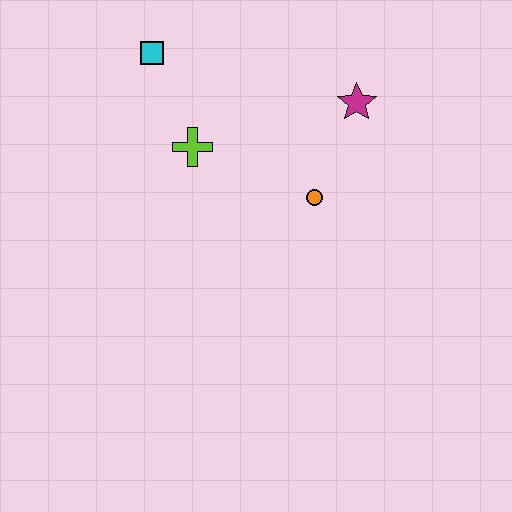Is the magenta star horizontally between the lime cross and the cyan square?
No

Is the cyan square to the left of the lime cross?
Yes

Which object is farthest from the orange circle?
The cyan square is farthest from the orange circle.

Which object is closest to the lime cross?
The cyan square is closest to the lime cross.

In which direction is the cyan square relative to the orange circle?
The cyan square is to the left of the orange circle.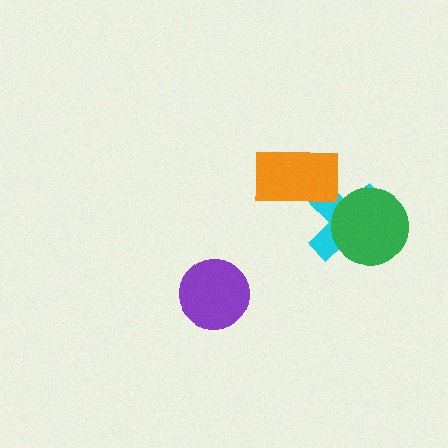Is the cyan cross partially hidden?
Yes, it is partially covered by another shape.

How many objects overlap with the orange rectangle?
1 object overlaps with the orange rectangle.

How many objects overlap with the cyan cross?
2 objects overlap with the cyan cross.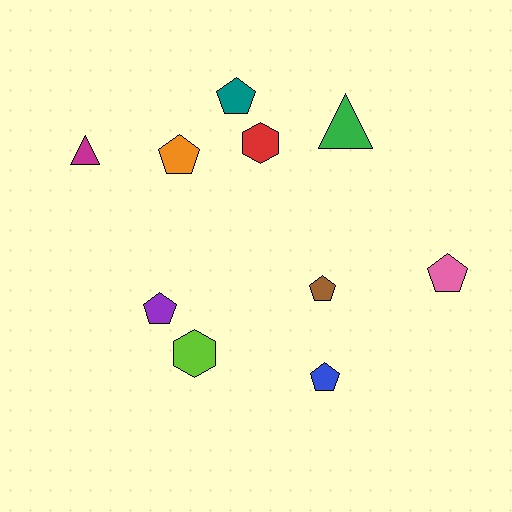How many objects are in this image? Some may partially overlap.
There are 10 objects.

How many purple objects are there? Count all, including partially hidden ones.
There is 1 purple object.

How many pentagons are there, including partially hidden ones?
There are 6 pentagons.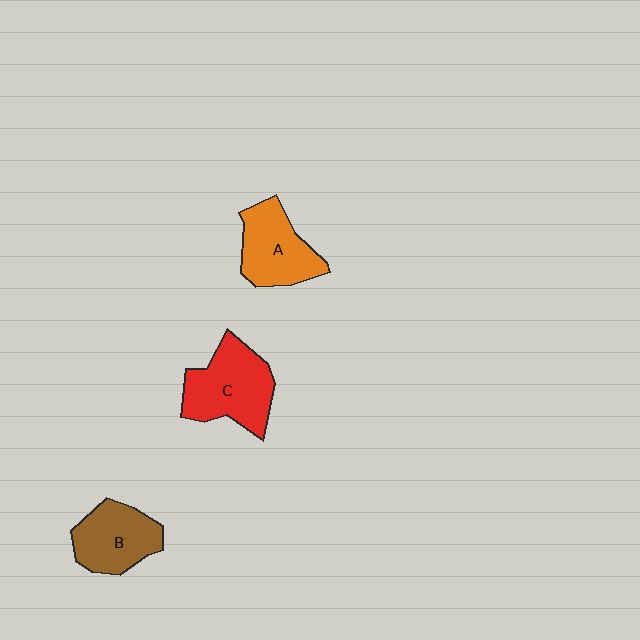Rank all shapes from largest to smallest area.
From largest to smallest: C (red), A (orange), B (brown).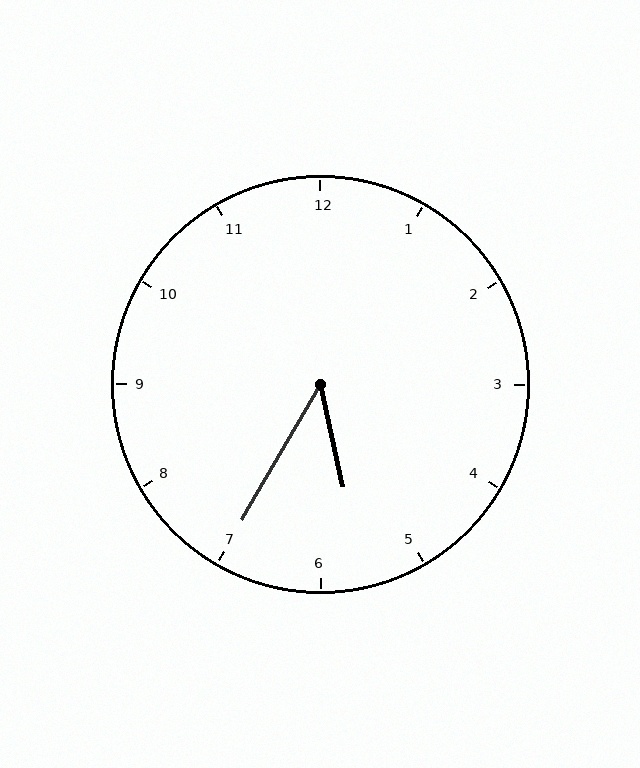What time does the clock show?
5:35.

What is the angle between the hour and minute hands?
Approximately 42 degrees.